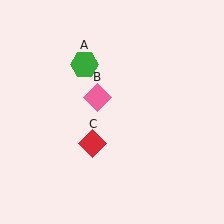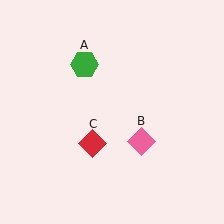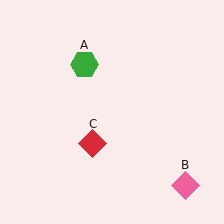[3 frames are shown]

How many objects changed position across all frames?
1 object changed position: pink diamond (object B).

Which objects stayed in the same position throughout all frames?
Green hexagon (object A) and red diamond (object C) remained stationary.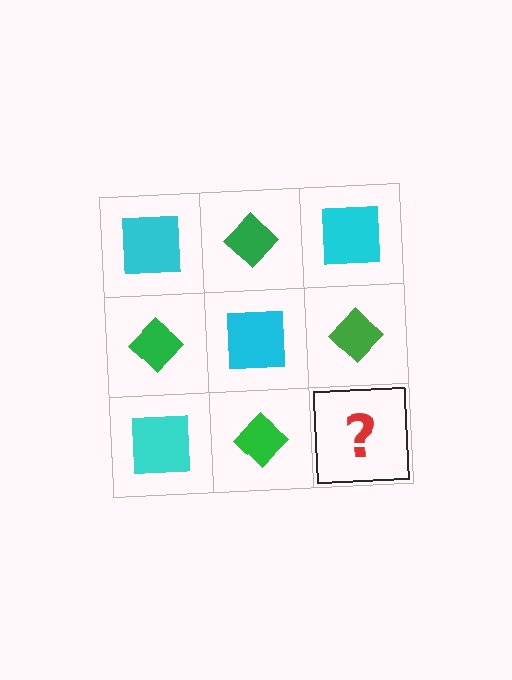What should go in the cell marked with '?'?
The missing cell should contain a cyan square.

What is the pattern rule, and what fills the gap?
The rule is that it alternates cyan square and green diamond in a checkerboard pattern. The gap should be filled with a cyan square.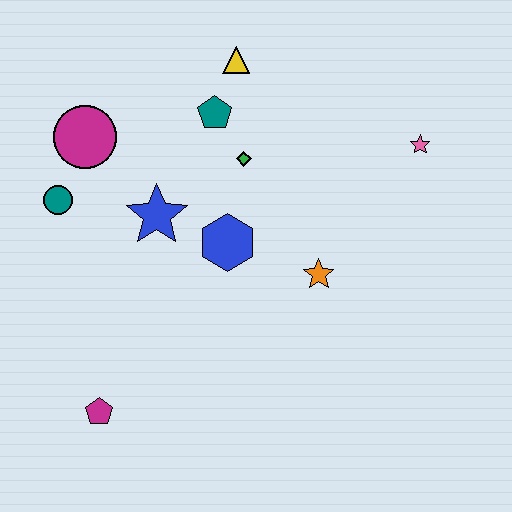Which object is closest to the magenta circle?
The teal circle is closest to the magenta circle.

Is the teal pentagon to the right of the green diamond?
No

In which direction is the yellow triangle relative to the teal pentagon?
The yellow triangle is above the teal pentagon.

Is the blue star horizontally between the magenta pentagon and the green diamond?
Yes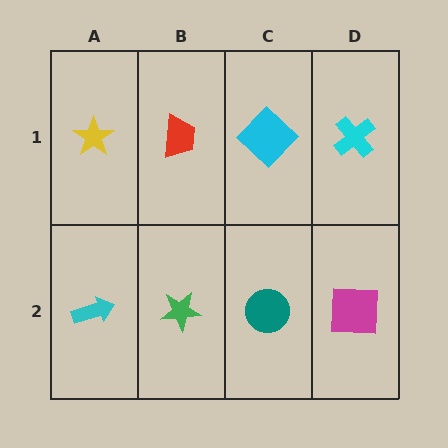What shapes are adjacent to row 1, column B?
A green star (row 2, column B), a yellow star (row 1, column A), a cyan diamond (row 1, column C).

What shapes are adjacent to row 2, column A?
A yellow star (row 1, column A), a green star (row 2, column B).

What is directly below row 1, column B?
A green star.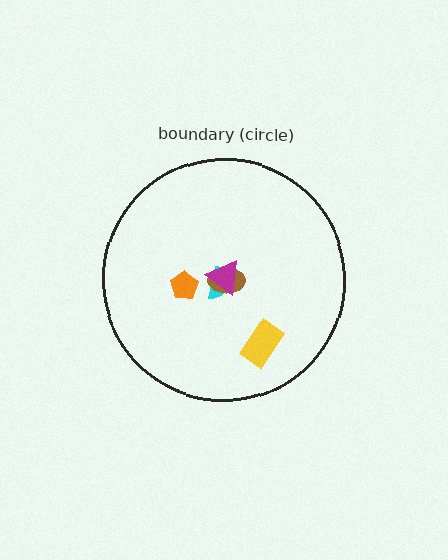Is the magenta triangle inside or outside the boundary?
Inside.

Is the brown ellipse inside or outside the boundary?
Inside.